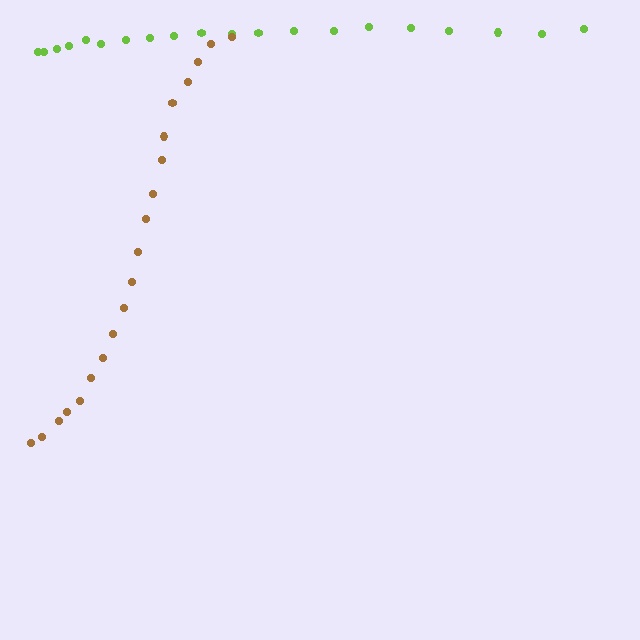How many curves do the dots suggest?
There are 2 distinct paths.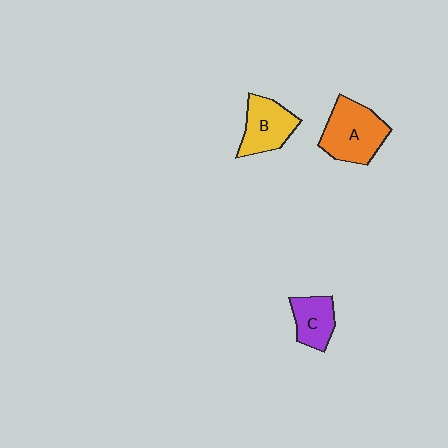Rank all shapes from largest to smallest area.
From largest to smallest: A (orange), B (yellow), C (purple).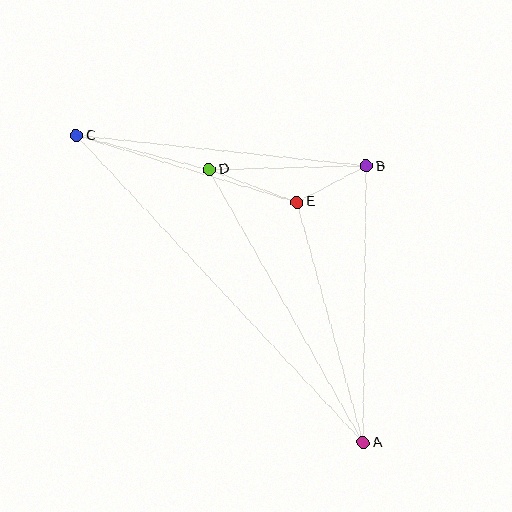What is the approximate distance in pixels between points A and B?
The distance between A and B is approximately 277 pixels.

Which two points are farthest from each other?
Points A and C are farthest from each other.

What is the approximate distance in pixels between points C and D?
The distance between C and D is approximately 137 pixels.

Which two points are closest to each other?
Points B and E are closest to each other.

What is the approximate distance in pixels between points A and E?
The distance between A and E is approximately 249 pixels.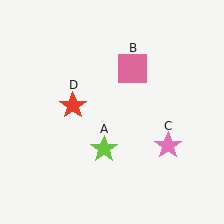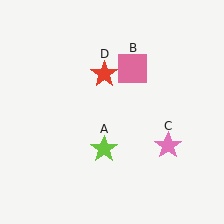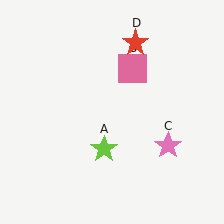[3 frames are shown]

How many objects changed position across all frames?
1 object changed position: red star (object D).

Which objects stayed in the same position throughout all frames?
Lime star (object A) and pink square (object B) and pink star (object C) remained stationary.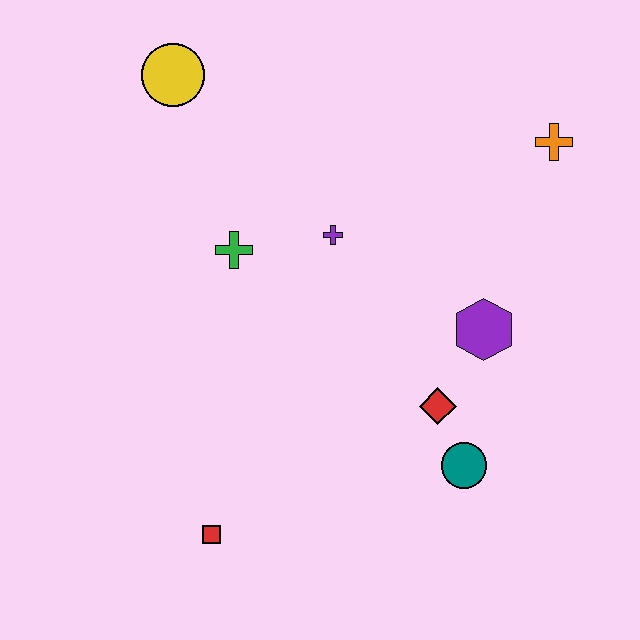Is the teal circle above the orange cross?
No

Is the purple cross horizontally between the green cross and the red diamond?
Yes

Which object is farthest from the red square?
The orange cross is farthest from the red square.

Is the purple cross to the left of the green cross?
No